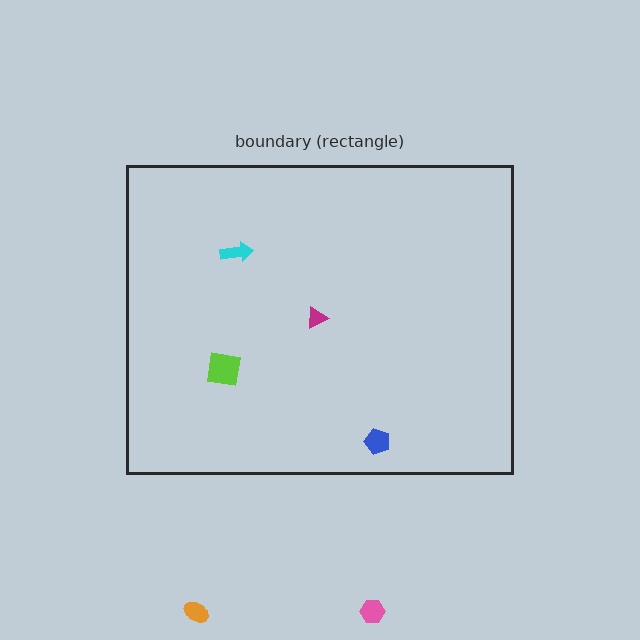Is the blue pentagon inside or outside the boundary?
Inside.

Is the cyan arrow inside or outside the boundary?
Inside.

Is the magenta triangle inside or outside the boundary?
Inside.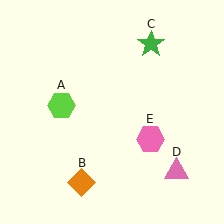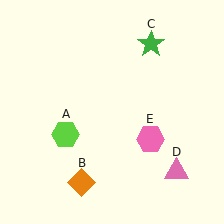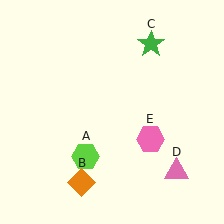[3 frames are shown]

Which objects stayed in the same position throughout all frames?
Orange diamond (object B) and green star (object C) and pink triangle (object D) and pink hexagon (object E) remained stationary.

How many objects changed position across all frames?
1 object changed position: lime hexagon (object A).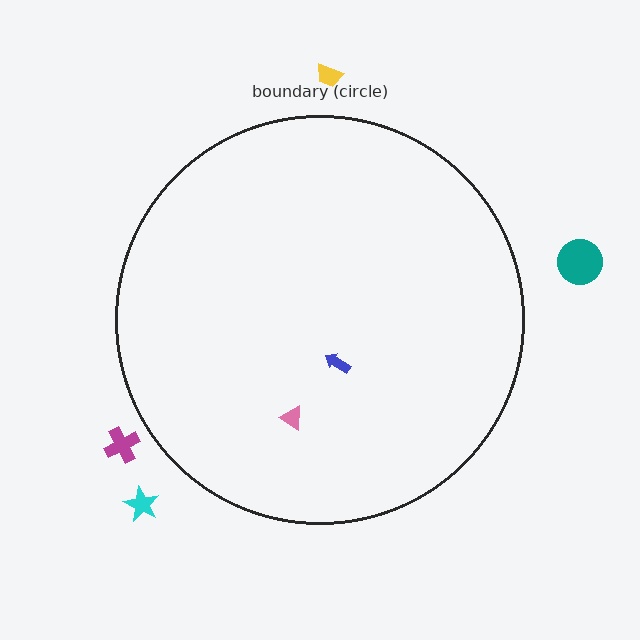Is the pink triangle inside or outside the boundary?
Inside.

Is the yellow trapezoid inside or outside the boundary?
Outside.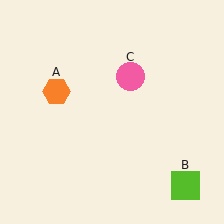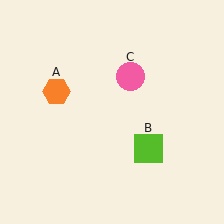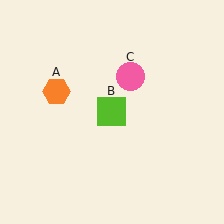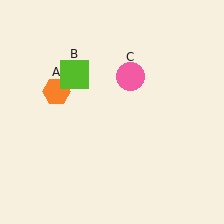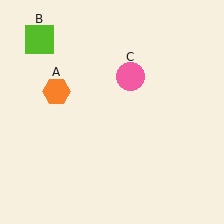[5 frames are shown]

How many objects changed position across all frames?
1 object changed position: lime square (object B).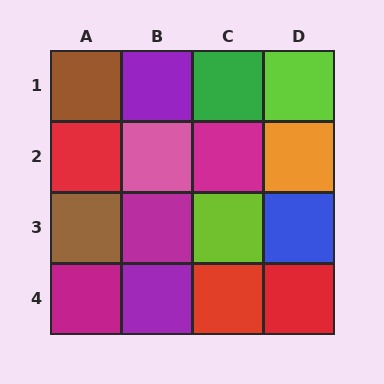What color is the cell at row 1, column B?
Purple.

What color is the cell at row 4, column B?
Purple.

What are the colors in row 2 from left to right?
Red, pink, magenta, orange.